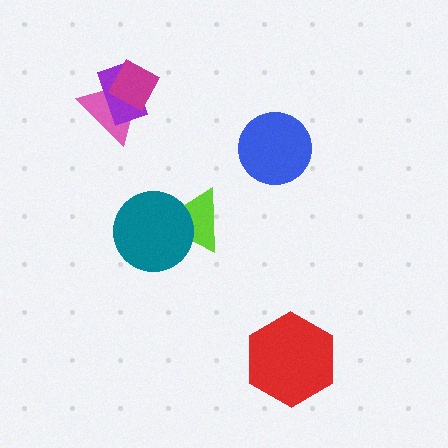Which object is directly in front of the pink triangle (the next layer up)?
The purple rectangle is directly in front of the pink triangle.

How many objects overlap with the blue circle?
0 objects overlap with the blue circle.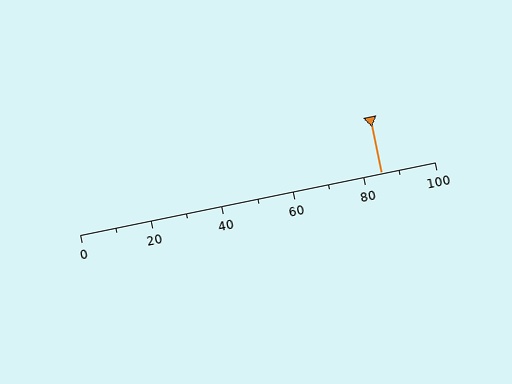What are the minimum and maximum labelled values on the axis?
The axis runs from 0 to 100.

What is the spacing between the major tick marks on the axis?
The major ticks are spaced 20 apart.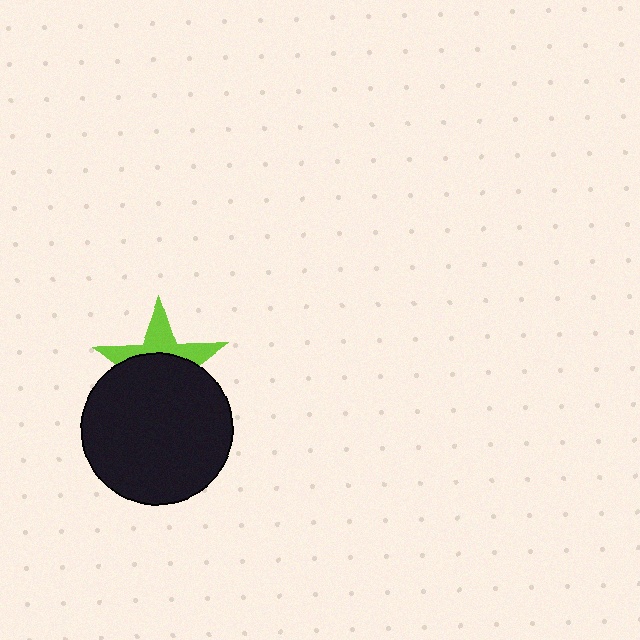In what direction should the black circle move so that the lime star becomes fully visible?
The black circle should move down. That is the shortest direction to clear the overlap and leave the lime star fully visible.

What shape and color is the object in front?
The object in front is a black circle.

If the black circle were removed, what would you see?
You would see the complete lime star.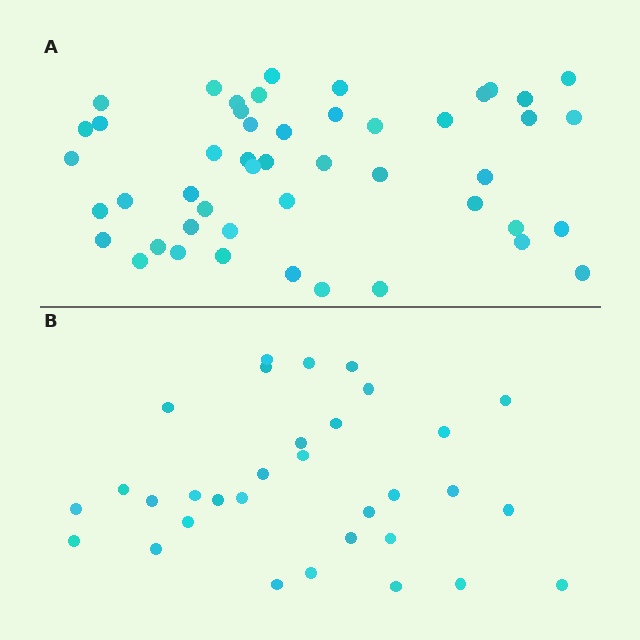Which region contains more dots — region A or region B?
Region A (the top region) has more dots.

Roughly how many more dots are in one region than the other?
Region A has approximately 15 more dots than region B.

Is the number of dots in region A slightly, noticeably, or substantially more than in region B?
Region A has substantially more. The ratio is roughly 1.5 to 1.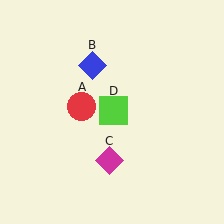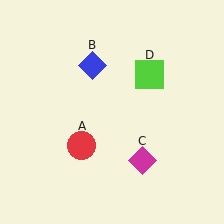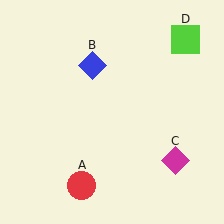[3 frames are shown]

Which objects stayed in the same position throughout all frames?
Blue diamond (object B) remained stationary.